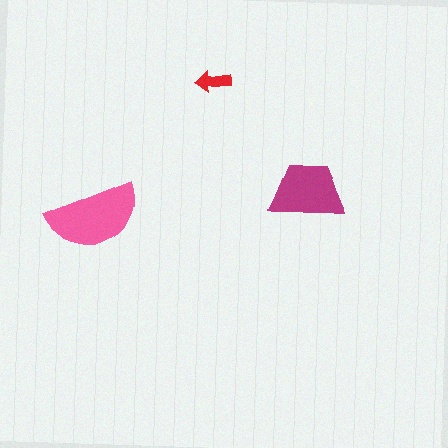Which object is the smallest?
The red arrow.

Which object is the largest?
The pink semicircle.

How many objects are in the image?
There are 3 objects in the image.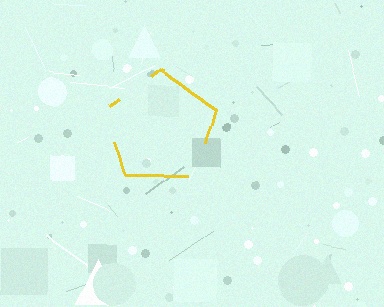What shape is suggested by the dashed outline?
The dashed outline suggests a pentagon.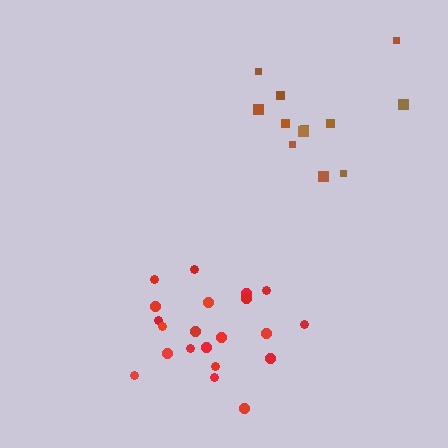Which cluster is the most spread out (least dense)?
Brown.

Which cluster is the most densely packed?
Red.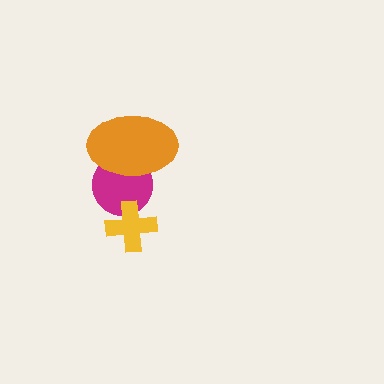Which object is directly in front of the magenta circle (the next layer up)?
The yellow cross is directly in front of the magenta circle.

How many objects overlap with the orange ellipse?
1 object overlaps with the orange ellipse.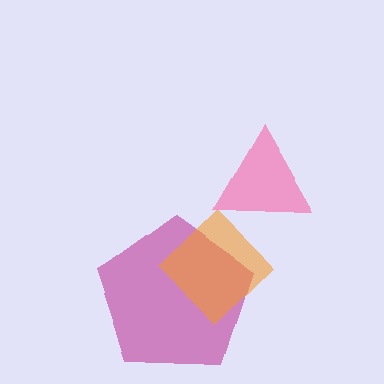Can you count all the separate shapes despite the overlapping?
Yes, there are 3 separate shapes.